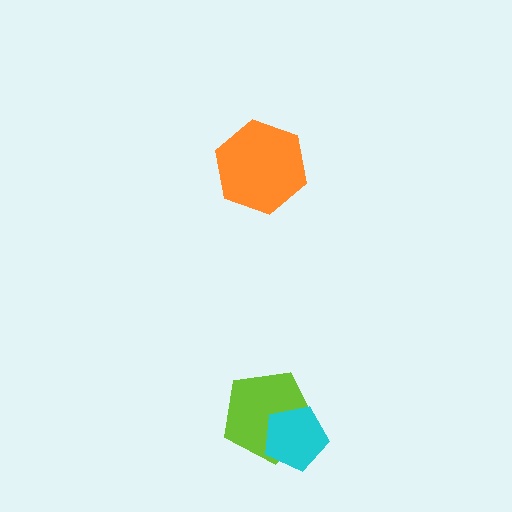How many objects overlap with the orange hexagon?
0 objects overlap with the orange hexagon.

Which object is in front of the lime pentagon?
The cyan pentagon is in front of the lime pentagon.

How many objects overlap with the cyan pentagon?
1 object overlaps with the cyan pentagon.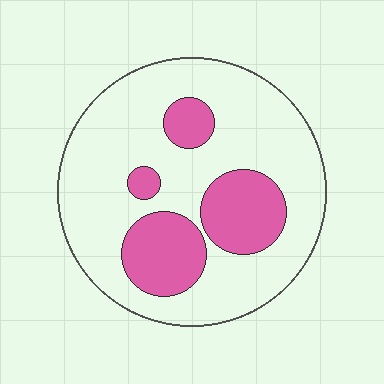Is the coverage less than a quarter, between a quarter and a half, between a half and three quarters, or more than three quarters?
Between a quarter and a half.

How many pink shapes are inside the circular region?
4.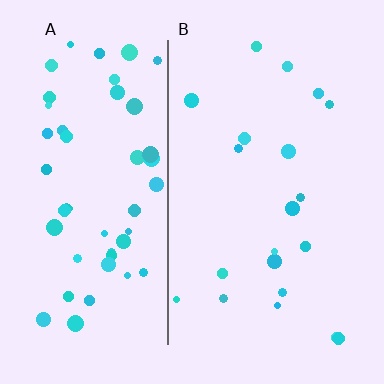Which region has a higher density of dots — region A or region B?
A (the left).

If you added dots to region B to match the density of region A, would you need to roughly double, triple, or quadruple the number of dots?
Approximately triple.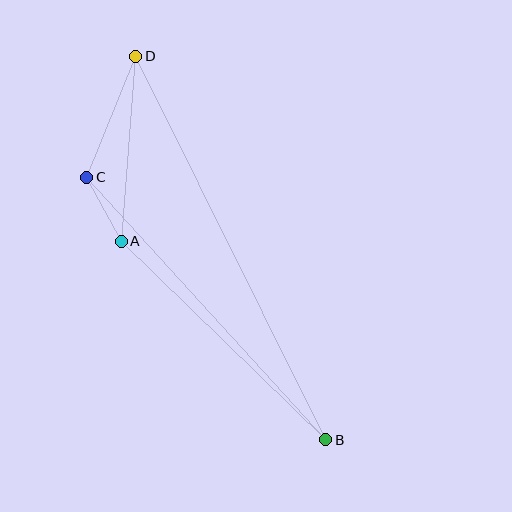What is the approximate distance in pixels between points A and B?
The distance between A and B is approximately 285 pixels.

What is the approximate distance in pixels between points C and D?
The distance between C and D is approximately 131 pixels.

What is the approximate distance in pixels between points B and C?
The distance between B and C is approximately 355 pixels.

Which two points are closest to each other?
Points A and C are closest to each other.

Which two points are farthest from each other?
Points B and D are farthest from each other.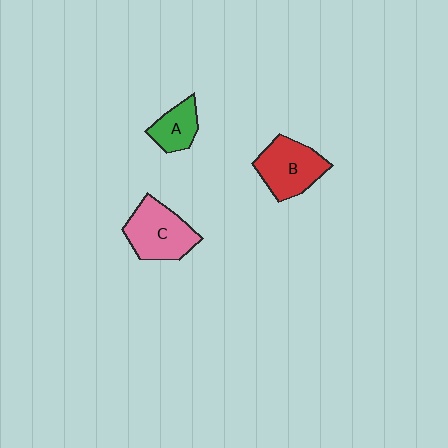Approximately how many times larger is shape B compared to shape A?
Approximately 1.7 times.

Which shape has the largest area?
Shape C (pink).